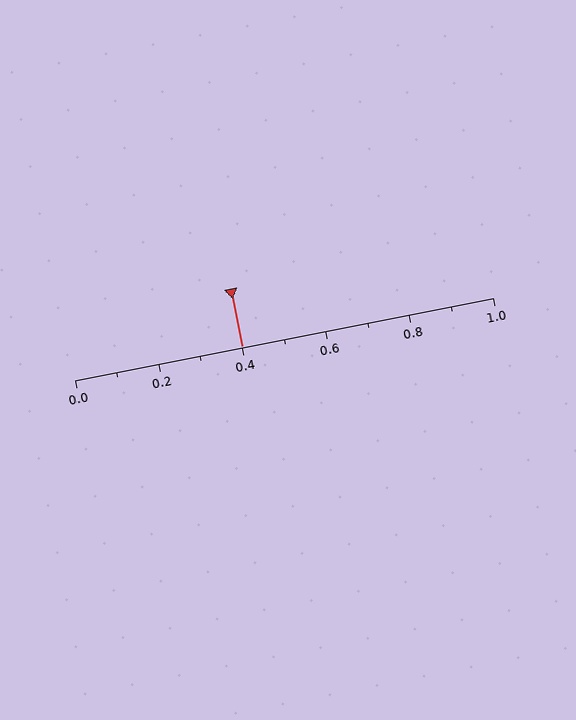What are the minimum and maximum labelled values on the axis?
The axis runs from 0.0 to 1.0.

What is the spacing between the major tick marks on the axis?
The major ticks are spaced 0.2 apart.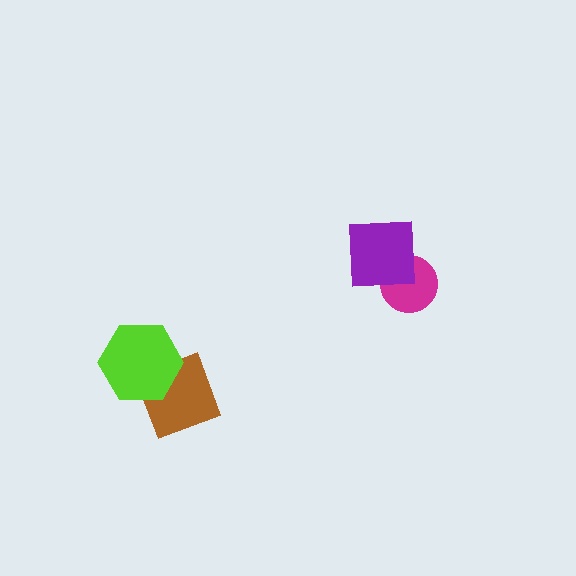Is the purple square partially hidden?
No, no other shape covers it.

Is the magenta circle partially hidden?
Yes, it is partially covered by another shape.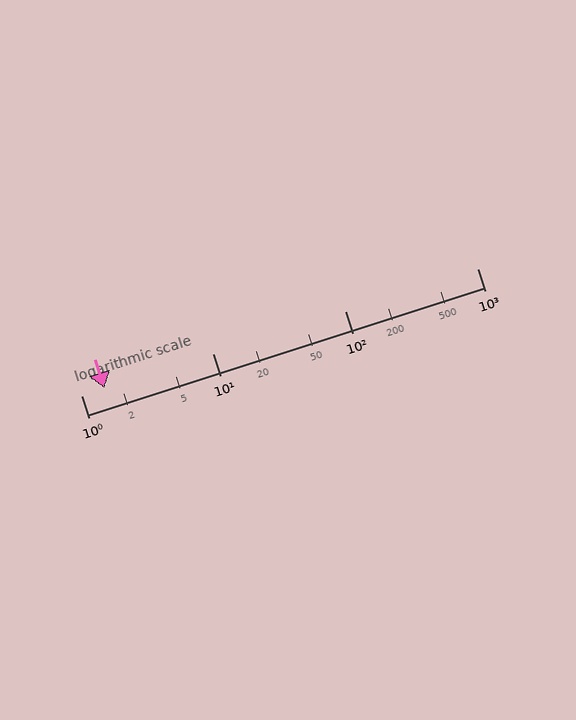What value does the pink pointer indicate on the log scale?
The pointer indicates approximately 1.5.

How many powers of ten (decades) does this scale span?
The scale spans 3 decades, from 1 to 1000.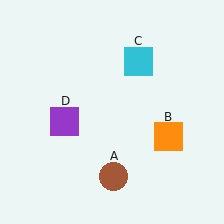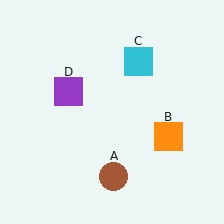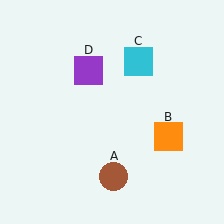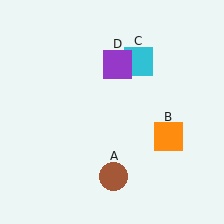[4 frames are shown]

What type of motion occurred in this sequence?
The purple square (object D) rotated clockwise around the center of the scene.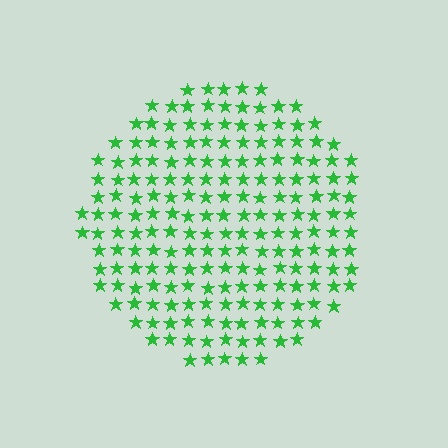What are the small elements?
The small elements are stars.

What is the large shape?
The large shape is a circle.